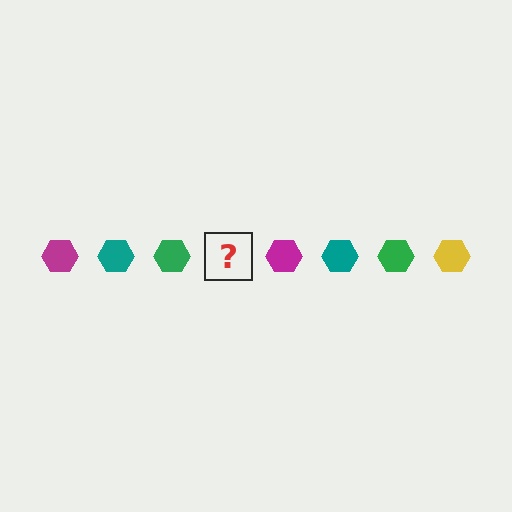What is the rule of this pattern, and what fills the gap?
The rule is that the pattern cycles through magenta, teal, green, yellow hexagons. The gap should be filled with a yellow hexagon.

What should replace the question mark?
The question mark should be replaced with a yellow hexagon.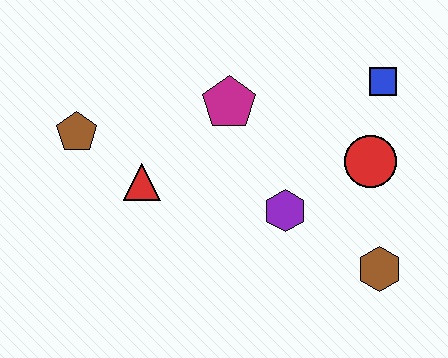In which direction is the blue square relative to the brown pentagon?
The blue square is to the right of the brown pentagon.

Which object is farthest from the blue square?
The brown pentagon is farthest from the blue square.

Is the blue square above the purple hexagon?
Yes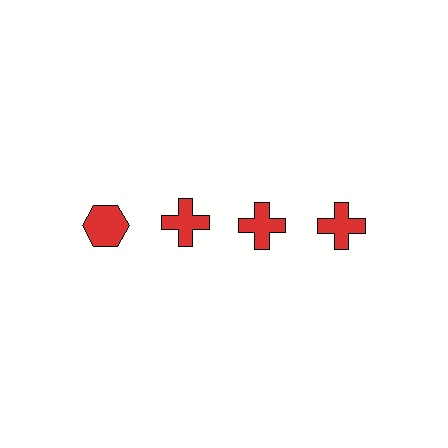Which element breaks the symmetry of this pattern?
The red hexagon in the top row, leftmost column breaks the symmetry. All other shapes are red crosses.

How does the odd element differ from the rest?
It has a different shape: hexagon instead of cross.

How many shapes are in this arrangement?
There are 4 shapes arranged in a grid pattern.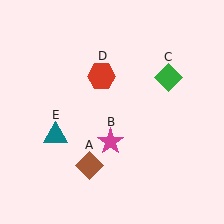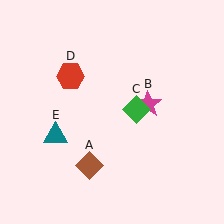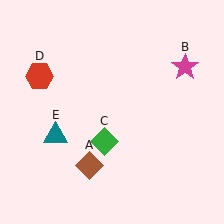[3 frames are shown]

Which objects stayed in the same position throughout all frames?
Brown diamond (object A) and teal triangle (object E) remained stationary.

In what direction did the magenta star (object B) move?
The magenta star (object B) moved up and to the right.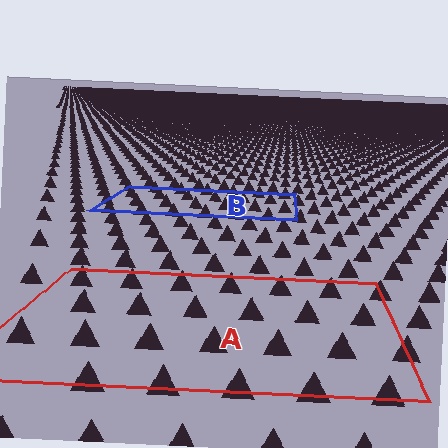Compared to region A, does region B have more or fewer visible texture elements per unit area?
Region B has more texture elements per unit area — they are packed more densely because it is farther away.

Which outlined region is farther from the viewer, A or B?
Region B is farther from the viewer — the texture elements inside it appear smaller and more densely packed.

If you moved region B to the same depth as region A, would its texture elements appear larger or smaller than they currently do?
They would appear larger. At a closer depth, the same texture elements are projected at a bigger on-screen size.